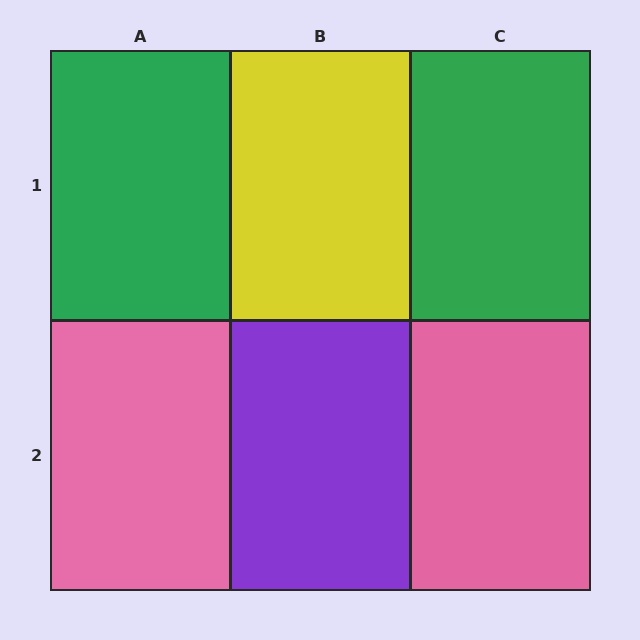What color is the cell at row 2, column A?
Pink.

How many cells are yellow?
1 cell is yellow.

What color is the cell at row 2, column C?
Pink.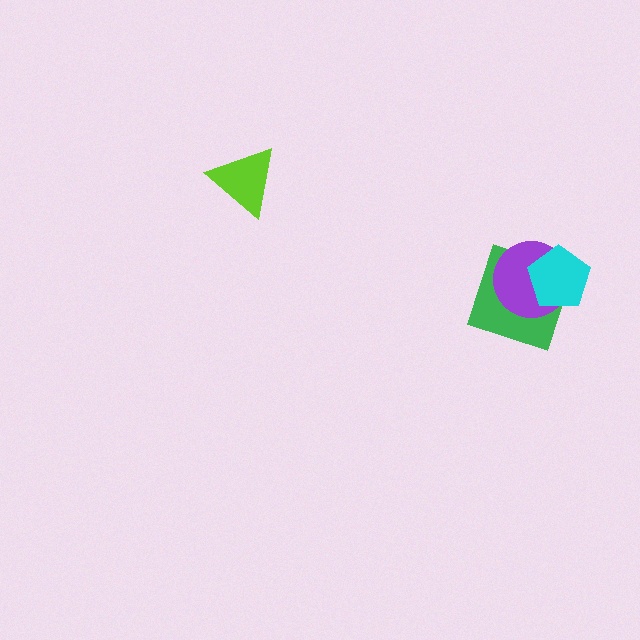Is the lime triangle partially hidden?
No, no other shape covers it.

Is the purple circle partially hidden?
Yes, it is partially covered by another shape.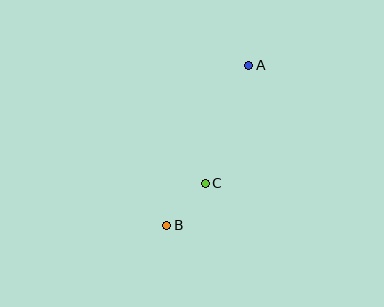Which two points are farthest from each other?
Points A and B are farthest from each other.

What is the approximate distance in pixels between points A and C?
The distance between A and C is approximately 126 pixels.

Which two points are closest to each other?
Points B and C are closest to each other.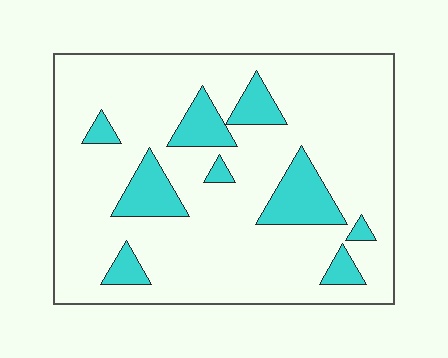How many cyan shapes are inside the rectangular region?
9.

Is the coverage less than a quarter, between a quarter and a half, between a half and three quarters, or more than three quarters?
Less than a quarter.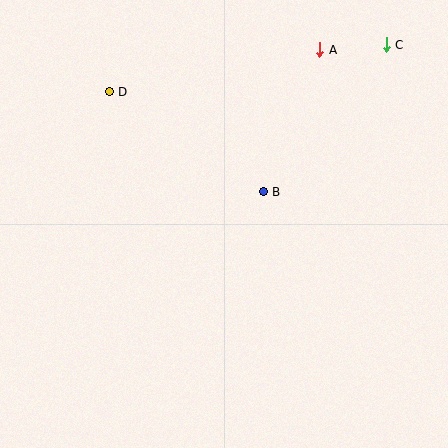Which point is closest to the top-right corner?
Point C is closest to the top-right corner.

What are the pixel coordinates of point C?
Point C is at (386, 45).